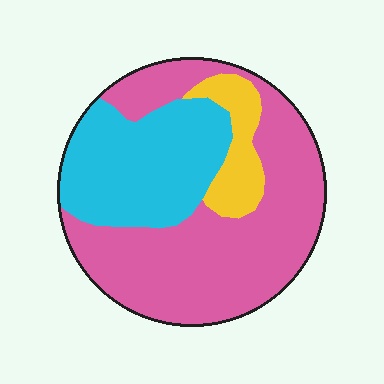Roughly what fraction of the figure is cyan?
Cyan covers 31% of the figure.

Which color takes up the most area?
Pink, at roughly 60%.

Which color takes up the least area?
Yellow, at roughly 10%.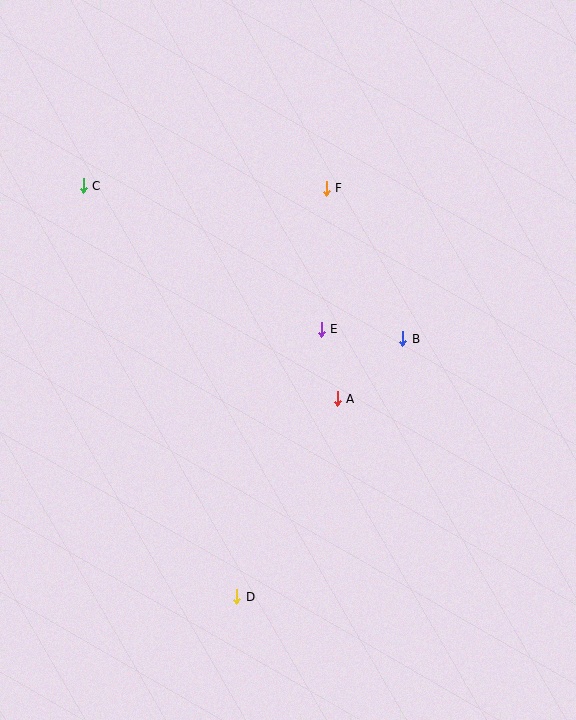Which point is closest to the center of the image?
Point E at (321, 329) is closest to the center.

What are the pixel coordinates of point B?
Point B is at (403, 339).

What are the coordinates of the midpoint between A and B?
The midpoint between A and B is at (370, 369).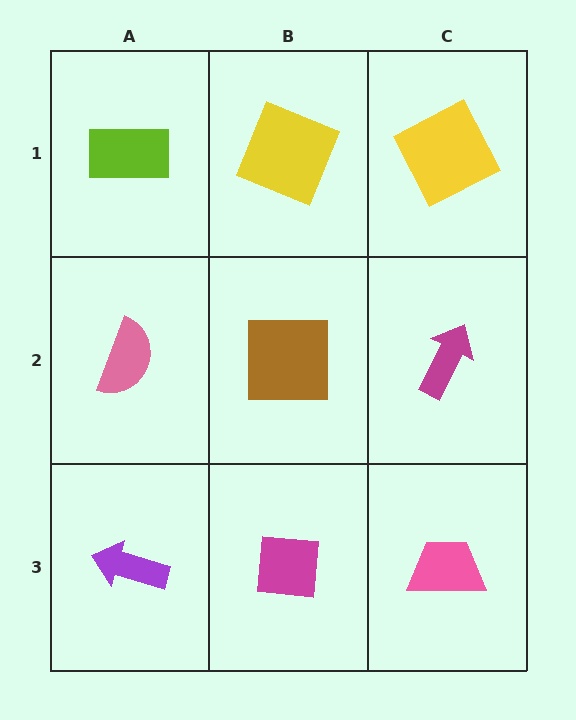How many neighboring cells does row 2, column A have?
3.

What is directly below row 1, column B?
A brown square.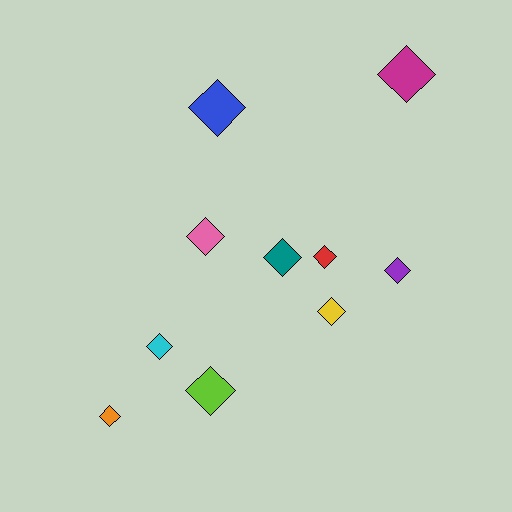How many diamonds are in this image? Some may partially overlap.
There are 10 diamonds.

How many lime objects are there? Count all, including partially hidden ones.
There is 1 lime object.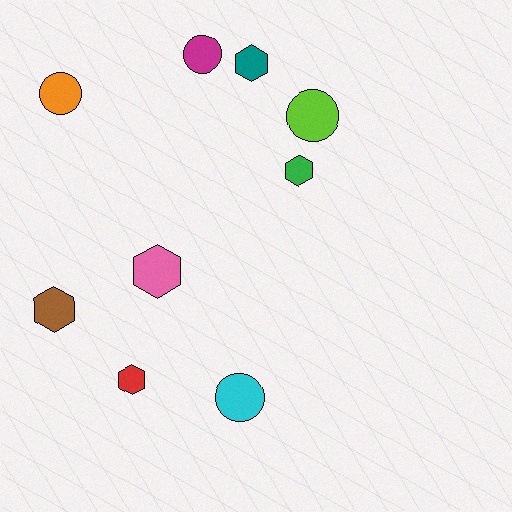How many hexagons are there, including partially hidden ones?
There are 5 hexagons.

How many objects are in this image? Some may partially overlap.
There are 9 objects.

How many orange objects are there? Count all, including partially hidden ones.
There is 1 orange object.